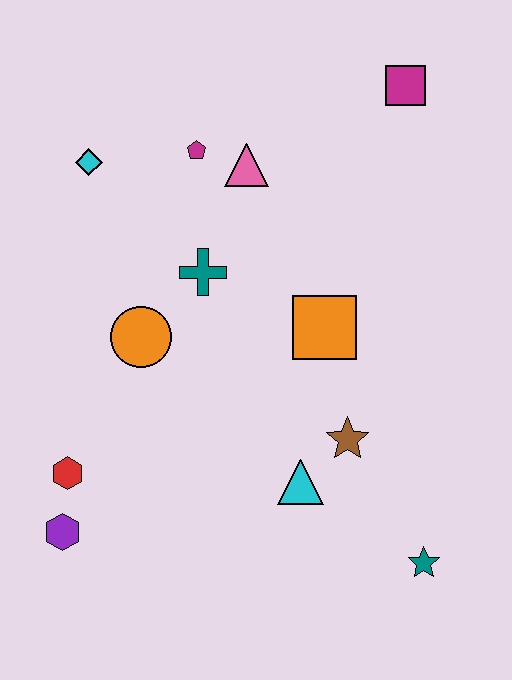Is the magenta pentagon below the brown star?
No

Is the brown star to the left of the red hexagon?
No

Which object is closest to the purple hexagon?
The red hexagon is closest to the purple hexagon.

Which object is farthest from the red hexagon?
The magenta square is farthest from the red hexagon.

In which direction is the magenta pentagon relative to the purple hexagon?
The magenta pentagon is above the purple hexagon.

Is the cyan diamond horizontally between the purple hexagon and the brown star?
Yes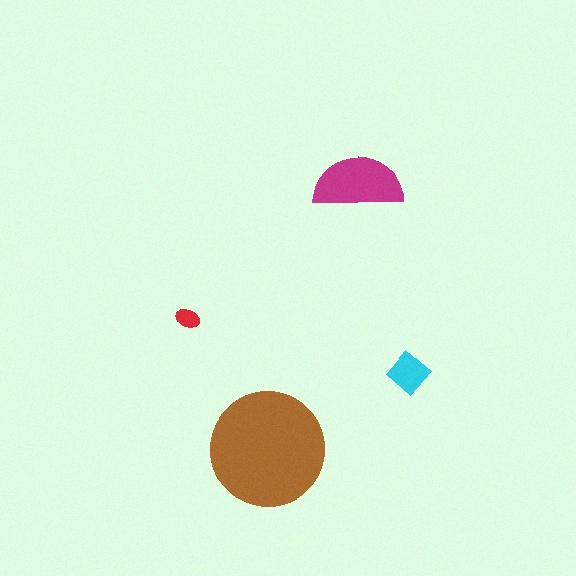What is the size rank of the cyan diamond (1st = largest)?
3rd.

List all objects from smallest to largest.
The red ellipse, the cyan diamond, the magenta semicircle, the brown circle.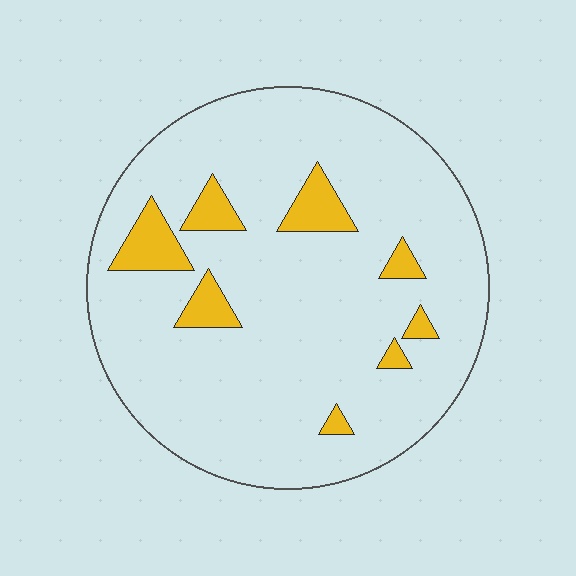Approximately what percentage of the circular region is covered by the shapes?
Approximately 10%.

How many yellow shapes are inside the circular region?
8.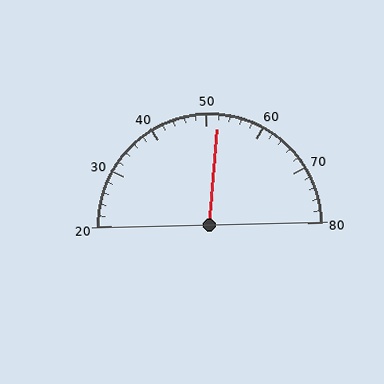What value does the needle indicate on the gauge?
The needle indicates approximately 52.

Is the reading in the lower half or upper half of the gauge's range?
The reading is in the upper half of the range (20 to 80).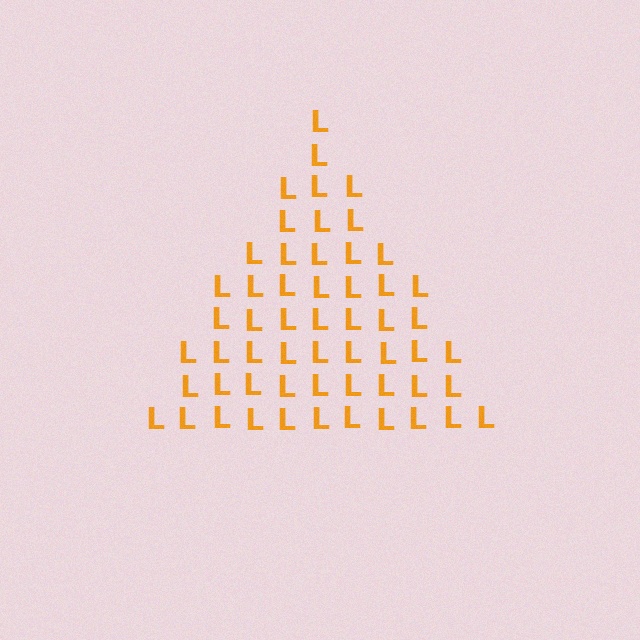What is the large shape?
The large shape is a triangle.